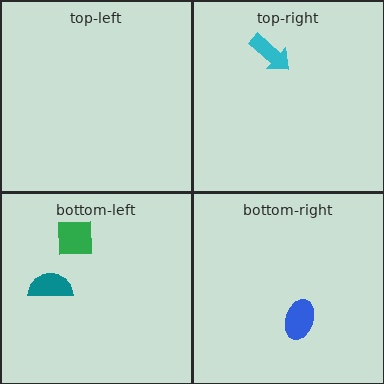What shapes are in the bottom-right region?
The blue ellipse.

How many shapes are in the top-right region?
1.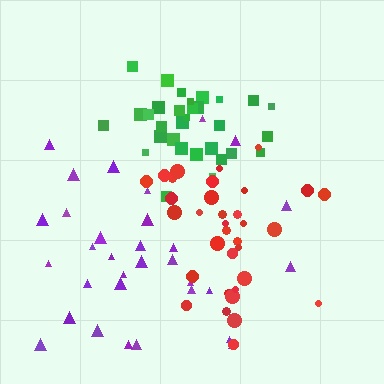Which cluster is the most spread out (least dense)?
Purple.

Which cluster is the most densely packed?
Green.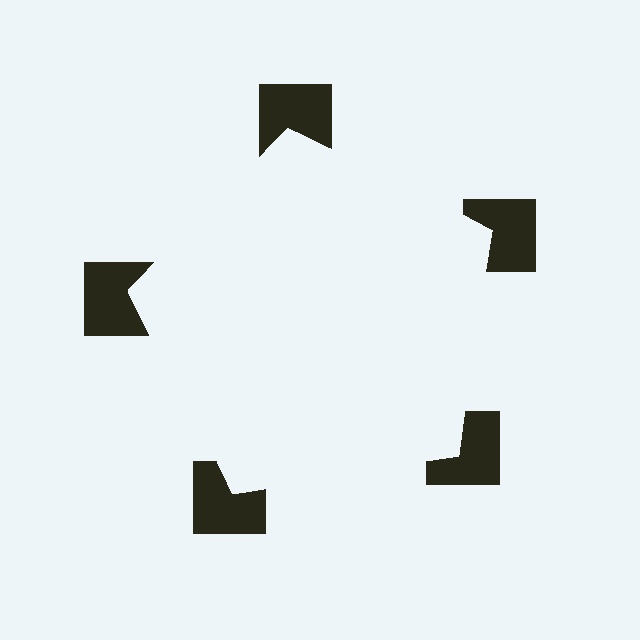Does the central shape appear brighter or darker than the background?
It typically appears slightly brighter than the background, even though no actual brightness change is drawn.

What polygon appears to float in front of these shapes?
An illusory pentagon — its edges are inferred from the aligned wedge cuts in the notched squares, not physically drawn.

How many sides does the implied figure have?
5 sides.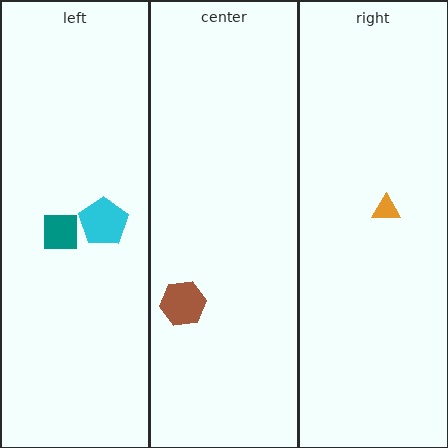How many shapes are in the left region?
2.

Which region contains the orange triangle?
The right region.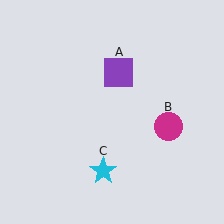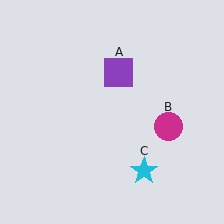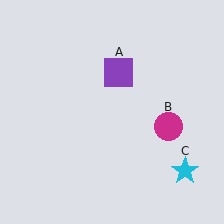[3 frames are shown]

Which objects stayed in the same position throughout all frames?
Purple square (object A) and magenta circle (object B) remained stationary.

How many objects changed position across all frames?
1 object changed position: cyan star (object C).